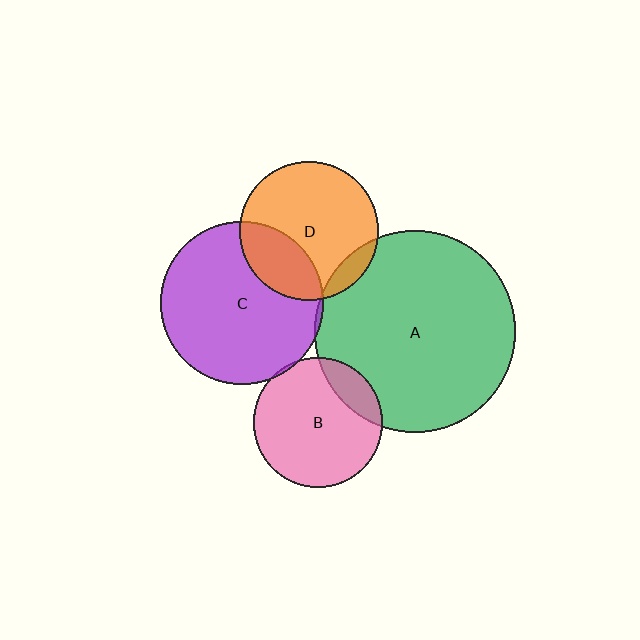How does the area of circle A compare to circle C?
Approximately 1.5 times.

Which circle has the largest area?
Circle A (green).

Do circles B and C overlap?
Yes.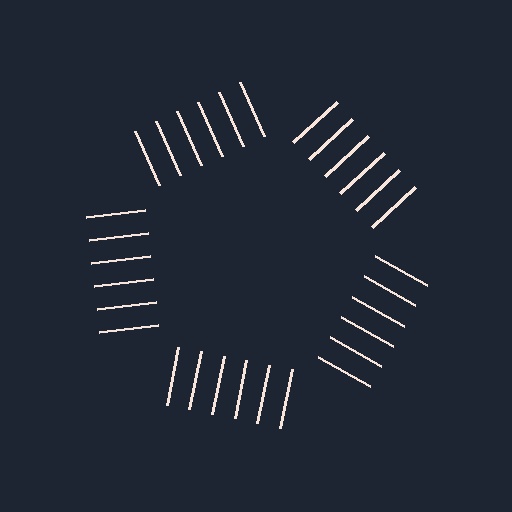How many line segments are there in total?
30 — 6 along each of the 5 edges.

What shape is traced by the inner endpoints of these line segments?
An illusory pentagon — the line segments terminate on its edges but no continuous stroke is drawn.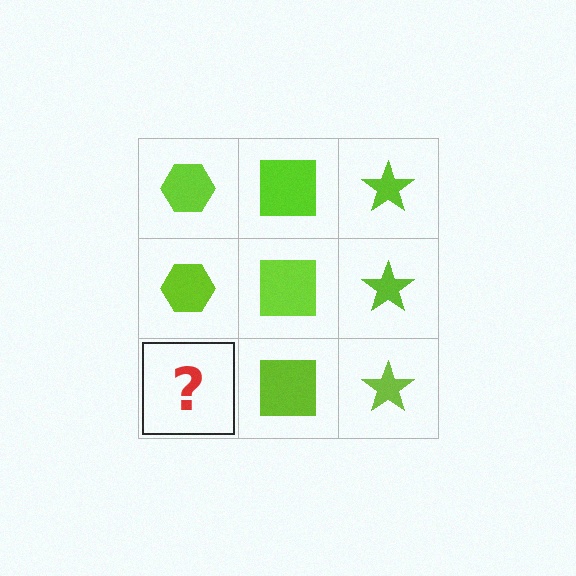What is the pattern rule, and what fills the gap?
The rule is that each column has a consistent shape. The gap should be filled with a lime hexagon.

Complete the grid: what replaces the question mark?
The question mark should be replaced with a lime hexagon.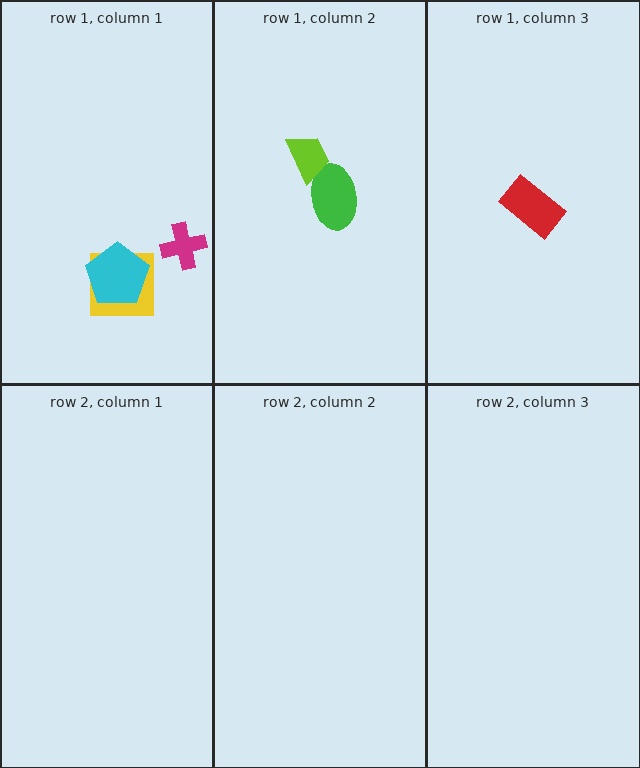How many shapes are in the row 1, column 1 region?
3.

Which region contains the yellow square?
The row 1, column 1 region.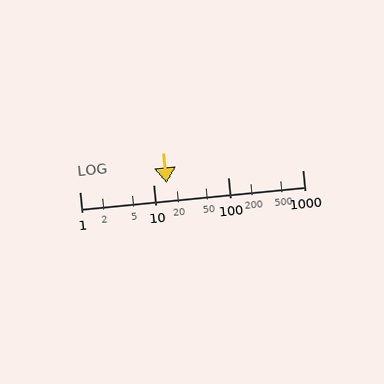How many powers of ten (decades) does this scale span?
The scale spans 3 decades, from 1 to 1000.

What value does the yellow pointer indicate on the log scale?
The pointer indicates approximately 15.